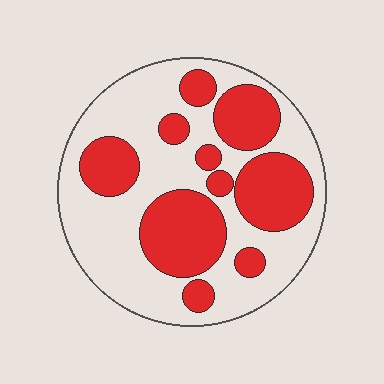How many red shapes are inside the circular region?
10.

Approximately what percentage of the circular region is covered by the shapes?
Approximately 40%.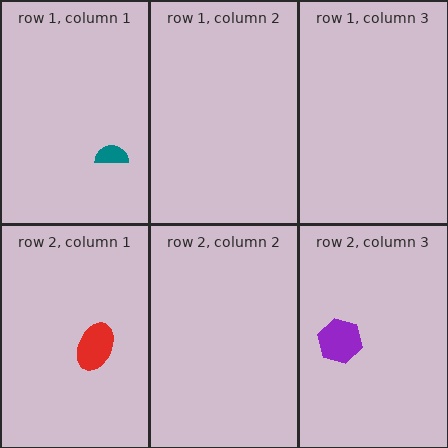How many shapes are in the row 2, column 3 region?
1.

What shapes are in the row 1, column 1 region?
The teal semicircle.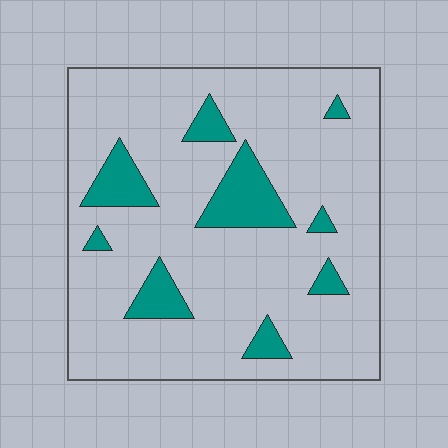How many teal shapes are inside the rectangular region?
9.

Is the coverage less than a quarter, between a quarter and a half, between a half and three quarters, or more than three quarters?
Less than a quarter.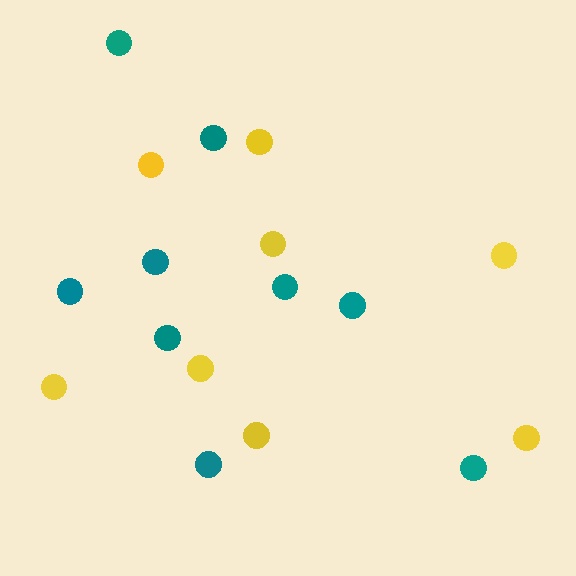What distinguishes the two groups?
There are 2 groups: one group of teal circles (9) and one group of yellow circles (8).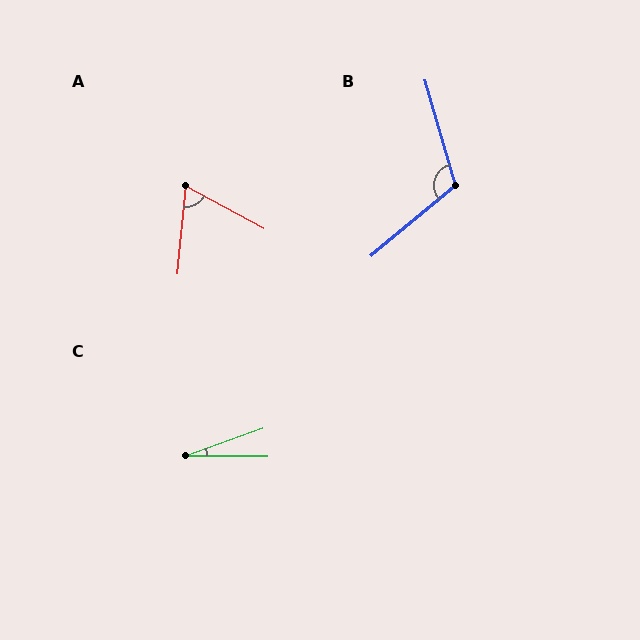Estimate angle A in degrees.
Approximately 67 degrees.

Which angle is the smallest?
C, at approximately 20 degrees.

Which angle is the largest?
B, at approximately 114 degrees.